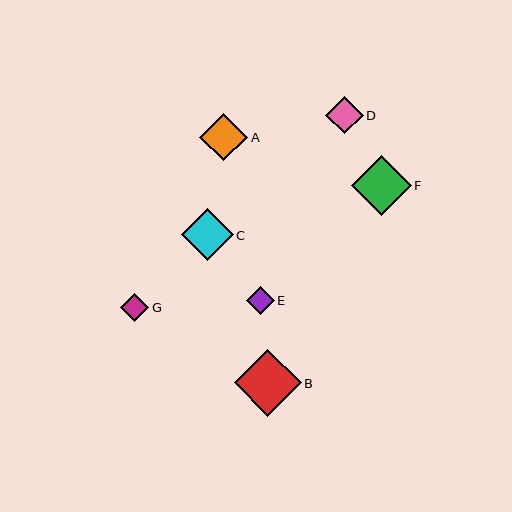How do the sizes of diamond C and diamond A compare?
Diamond C and diamond A are approximately the same size.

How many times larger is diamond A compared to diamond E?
Diamond A is approximately 1.7 times the size of diamond E.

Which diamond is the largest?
Diamond B is the largest with a size of approximately 66 pixels.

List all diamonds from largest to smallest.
From largest to smallest: B, F, C, A, D, G, E.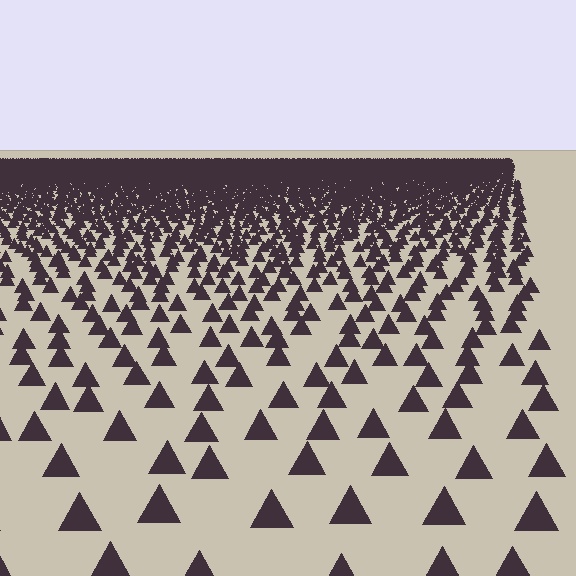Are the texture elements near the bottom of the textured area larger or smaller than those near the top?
Larger. Near the bottom, elements are closer to the viewer and appear at a bigger on-screen size.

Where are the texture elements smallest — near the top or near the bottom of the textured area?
Near the top.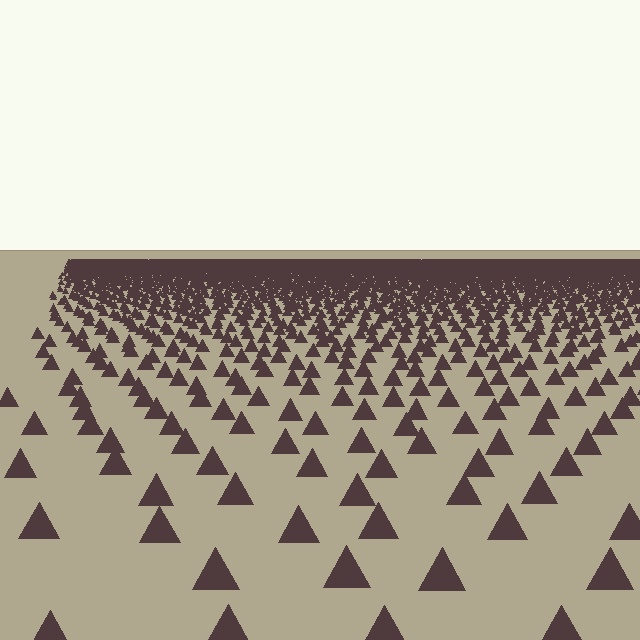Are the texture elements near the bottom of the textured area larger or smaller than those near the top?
Larger. Near the bottom, elements are closer to the viewer and appear at a bigger on-screen size.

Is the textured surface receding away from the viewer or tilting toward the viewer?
The surface is receding away from the viewer. Texture elements get smaller and denser toward the top.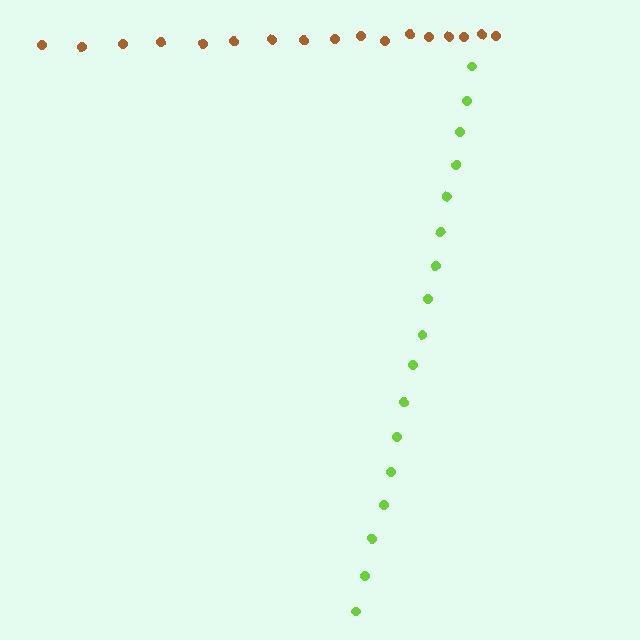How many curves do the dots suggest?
There are 2 distinct paths.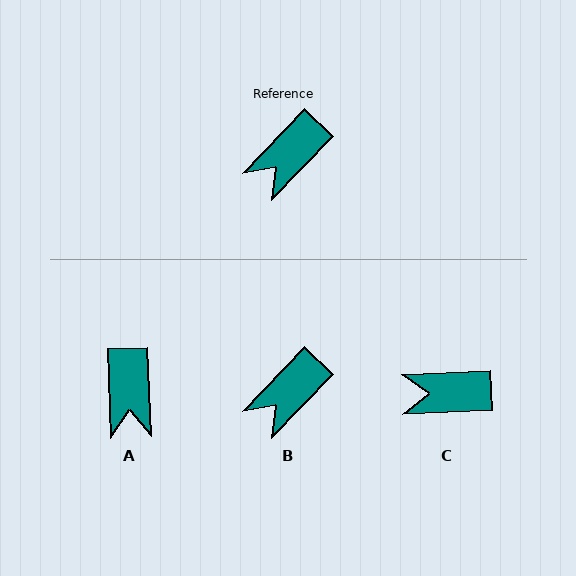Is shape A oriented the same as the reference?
No, it is off by about 46 degrees.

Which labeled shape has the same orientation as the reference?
B.